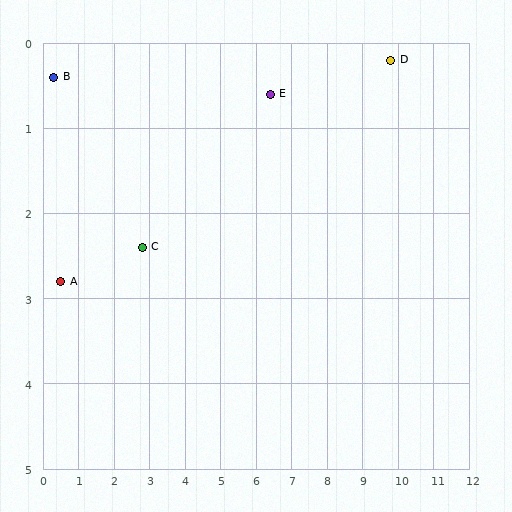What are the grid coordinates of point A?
Point A is at approximately (0.5, 2.8).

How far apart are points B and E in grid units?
Points B and E are about 6.1 grid units apart.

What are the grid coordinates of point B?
Point B is at approximately (0.3, 0.4).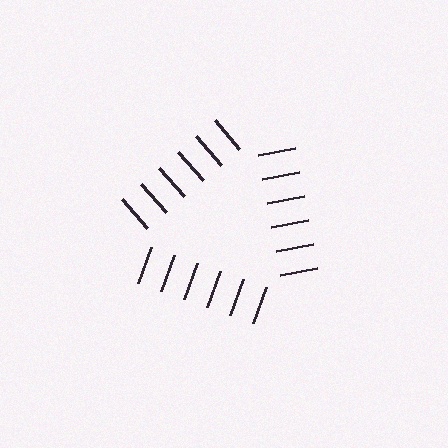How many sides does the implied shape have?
3 sides — the line-ends trace a triangle.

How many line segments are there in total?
18 — 6 along each of the 3 edges.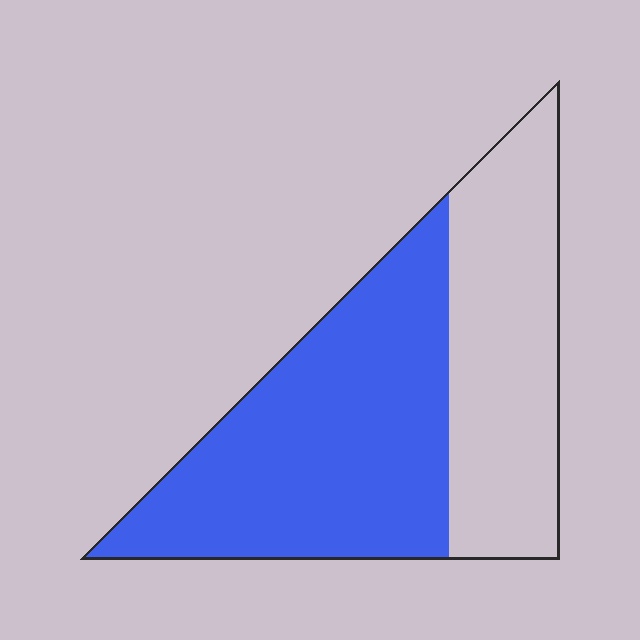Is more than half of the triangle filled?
Yes.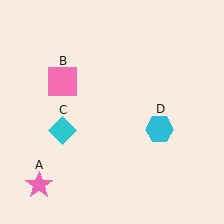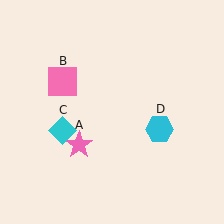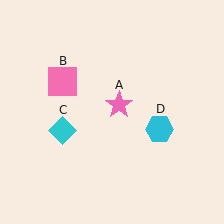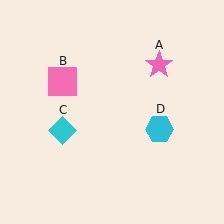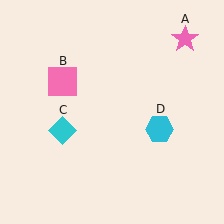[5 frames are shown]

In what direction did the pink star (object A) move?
The pink star (object A) moved up and to the right.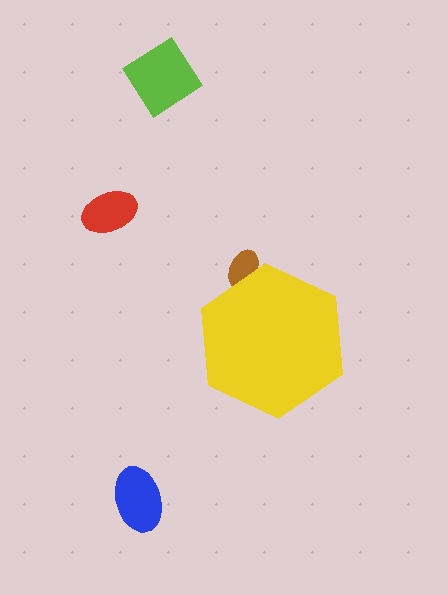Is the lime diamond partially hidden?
No, the lime diamond is fully visible.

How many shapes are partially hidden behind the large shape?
1 shape is partially hidden.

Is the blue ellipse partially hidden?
No, the blue ellipse is fully visible.